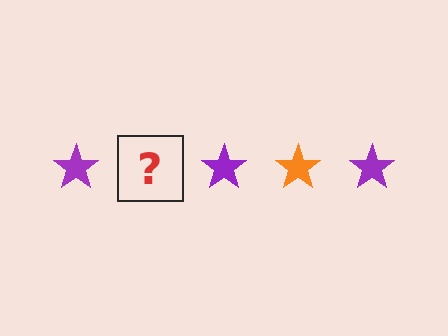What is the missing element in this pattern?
The missing element is an orange star.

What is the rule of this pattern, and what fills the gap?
The rule is that the pattern cycles through purple, orange stars. The gap should be filled with an orange star.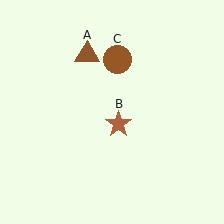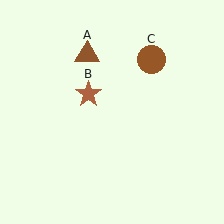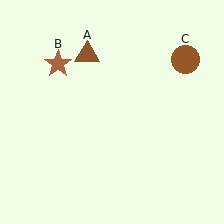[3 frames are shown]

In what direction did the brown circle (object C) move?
The brown circle (object C) moved right.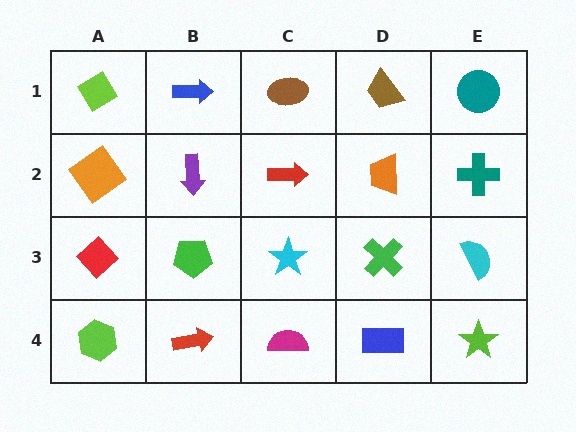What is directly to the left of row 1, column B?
A lime diamond.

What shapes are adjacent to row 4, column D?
A green cross (row 3, column D), a magenta semicircle (row 4, column C), a lime star (row 4, column E).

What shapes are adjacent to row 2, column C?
A brown ellipse (row 1, column C), a cyan star (row 3, column C), a purple arrow (row 2, column B), an orange trapezoid (row 2, column D).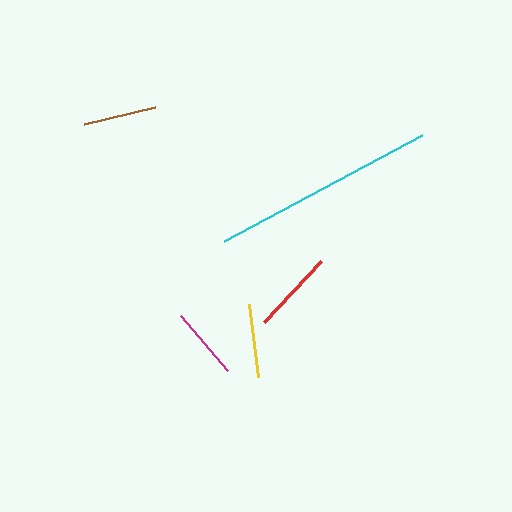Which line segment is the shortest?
The magenta line is the shortest at approximately 72 pixels.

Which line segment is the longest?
The cyan line is the longest at approximately 225 pixels.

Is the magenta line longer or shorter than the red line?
The red line is longer than the magenta line.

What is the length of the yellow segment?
The yellow segment is approximately 74 pixels long.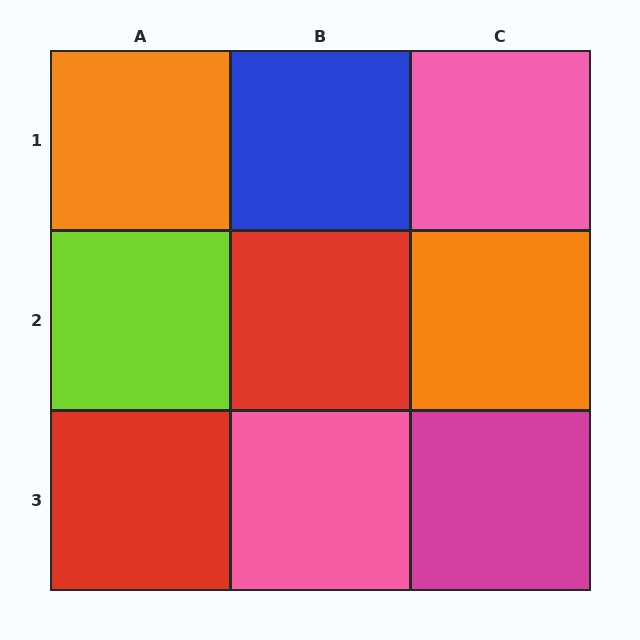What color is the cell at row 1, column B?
Blue.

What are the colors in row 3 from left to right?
Red, pink, magenta.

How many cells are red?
2 cells are red.